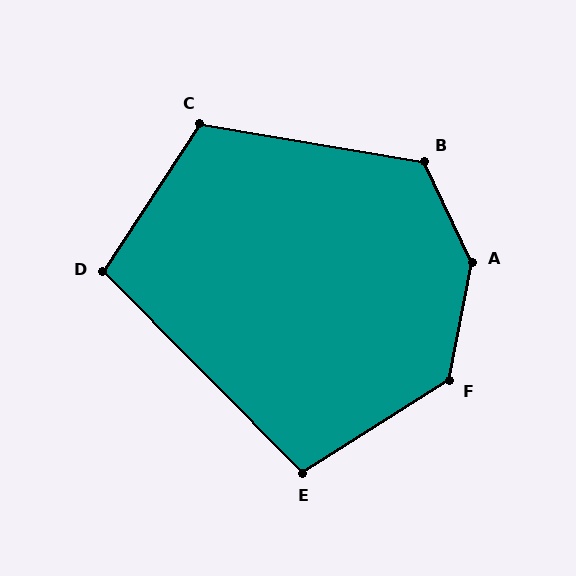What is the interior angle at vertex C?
Approximately 114 degrees (obtuse).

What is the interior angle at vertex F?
Approximately 133 degrees (obtuse).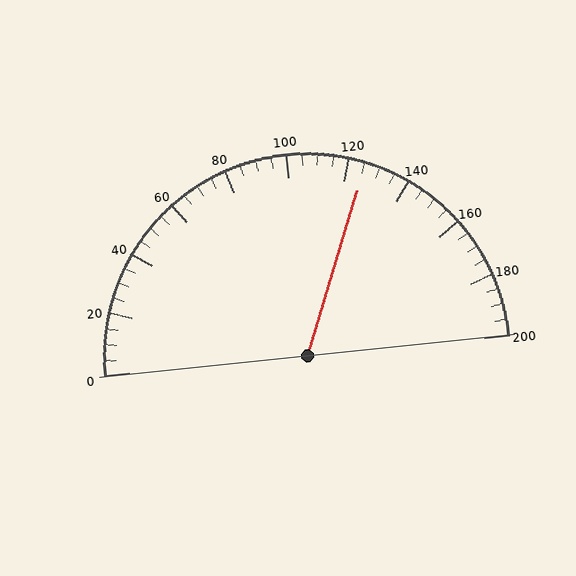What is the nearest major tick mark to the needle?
The nearest major tick mark is 120.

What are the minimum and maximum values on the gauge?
The gauge ranges from 0 to 200.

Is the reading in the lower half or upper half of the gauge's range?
The reading is in the upper half of the range (0 to 200).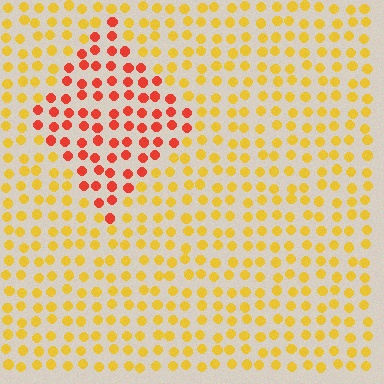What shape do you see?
I see a diamond.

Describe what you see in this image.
The image is filled with small yellow elements in a uniform arrangement. A diamond-shaped region is visible where the elements are tinted to a slightly different hue, forming a subtle color boundary.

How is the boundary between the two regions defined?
The boundary is defined purely by a slight shift in hue (about 44 degrees). Spacing, size, and orientation are identical on both sides.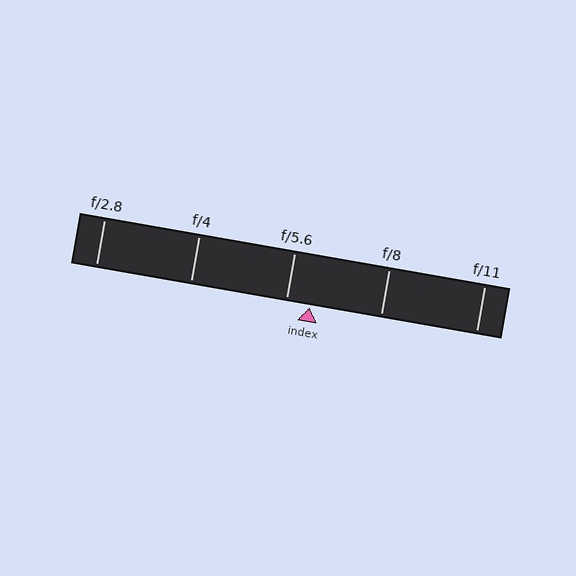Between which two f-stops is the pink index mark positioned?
The index mark is between f/5.6 and f/8.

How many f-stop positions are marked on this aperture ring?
There are 5 f-stop positions marked.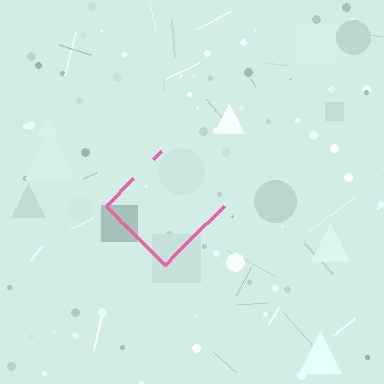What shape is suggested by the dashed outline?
The dashed outline suggests a diamond.